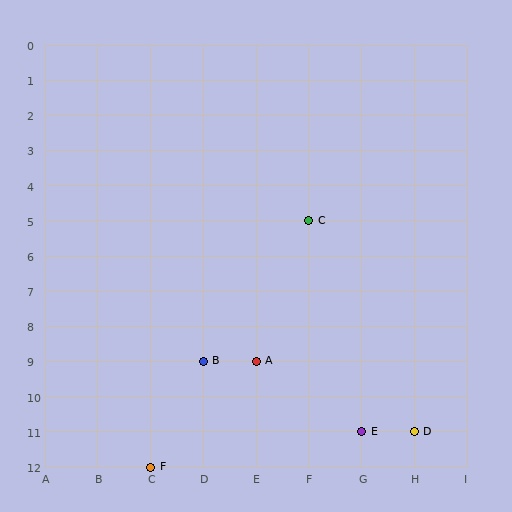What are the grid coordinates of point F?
Point F is at grid coordinates (C, 12).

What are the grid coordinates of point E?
Point E is at grid coordinates (G, 11).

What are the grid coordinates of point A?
Point A is at grid coordinates (E, 9).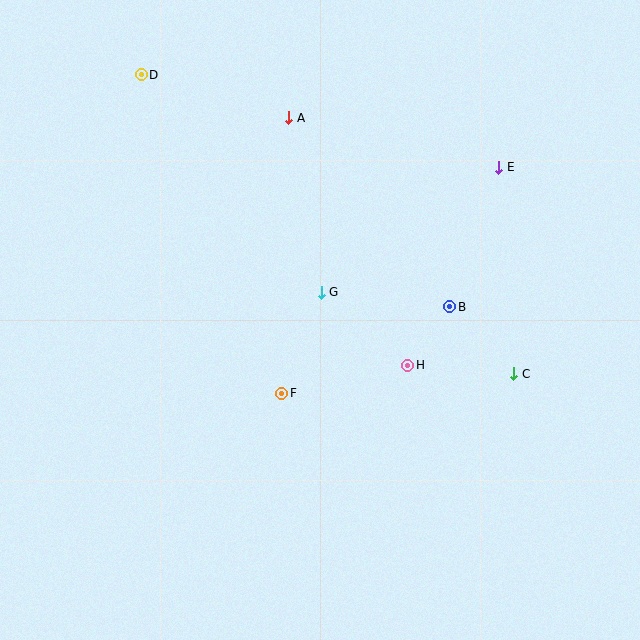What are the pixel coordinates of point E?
Point E is at (499, 167).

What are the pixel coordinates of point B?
Point B is at (450, 307).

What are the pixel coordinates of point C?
Point C is at (513, 374).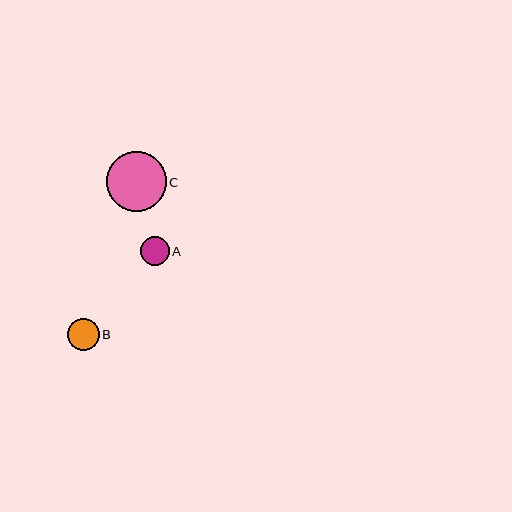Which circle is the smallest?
Circle A is the smallest with a size of approximately 29 pixels.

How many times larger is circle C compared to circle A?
Circle C is approximately 2.1 times the size of circle A.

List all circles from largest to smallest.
From largest to smallest: C, B, A.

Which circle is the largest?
Circle C is the largest with a size of approximately 60 pixels.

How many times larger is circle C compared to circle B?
Circle C is approximately 1.9 times the size of circle B.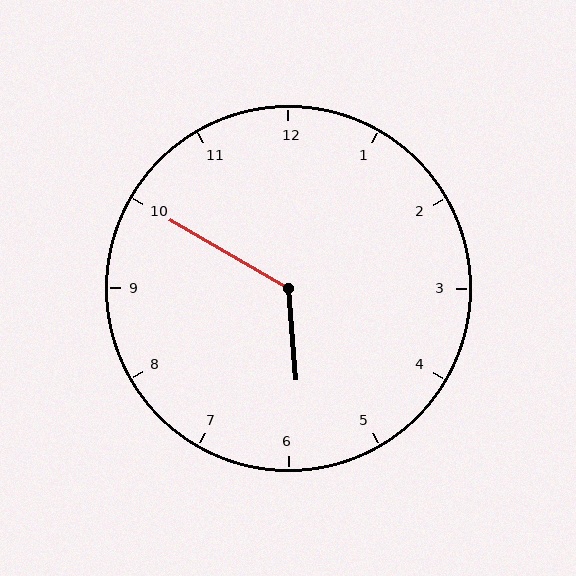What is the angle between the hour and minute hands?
Approximately 125 degrees.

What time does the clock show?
5:50.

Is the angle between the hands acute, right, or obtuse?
It is obtuse.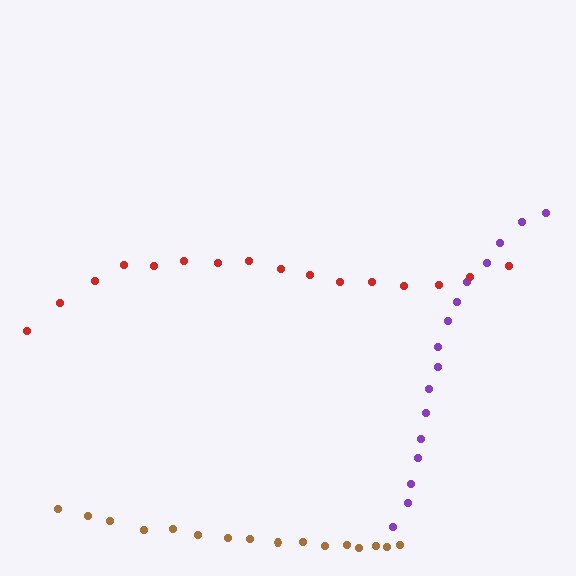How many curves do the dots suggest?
There are 3 distinct paths.